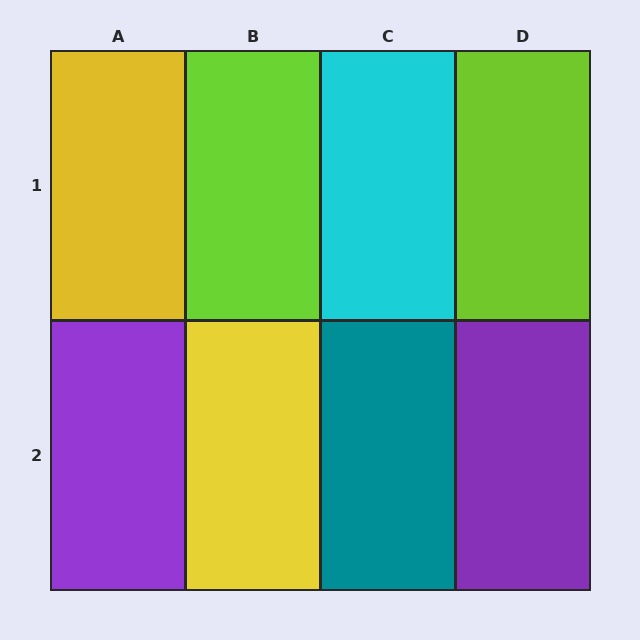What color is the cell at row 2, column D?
Purple.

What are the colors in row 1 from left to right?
Yellow, lime, cyan, lime.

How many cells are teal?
1 cell is teal.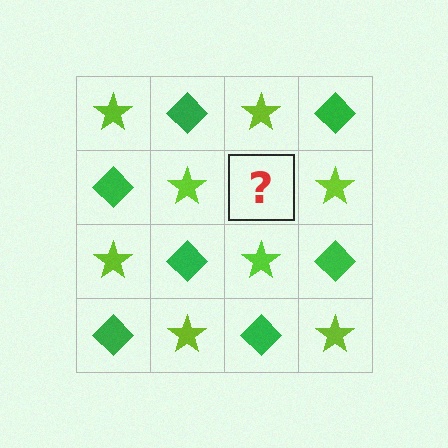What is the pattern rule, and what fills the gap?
The rule is that it alternates lime star and green diamond in a checkerboard pattern. The gap should be filled with a green diamond.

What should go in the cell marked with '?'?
The missing cell should contain a green diamond.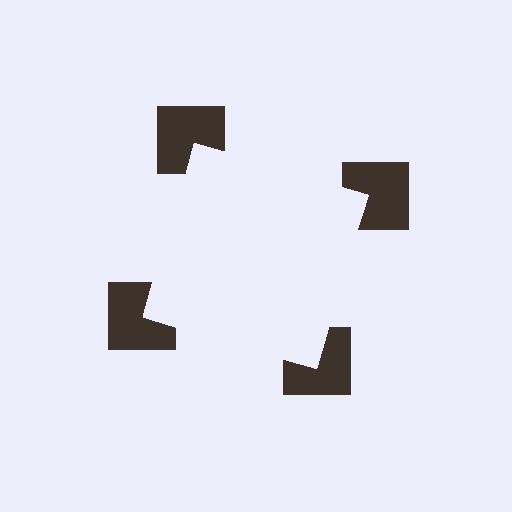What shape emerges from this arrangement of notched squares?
An illusory square — its edges are inferred from the aligned wedge cuts in the notched squares, not physically drawn.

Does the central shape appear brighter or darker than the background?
It typically appears slightly brighter than the background, even though no actual brightness change is drawn.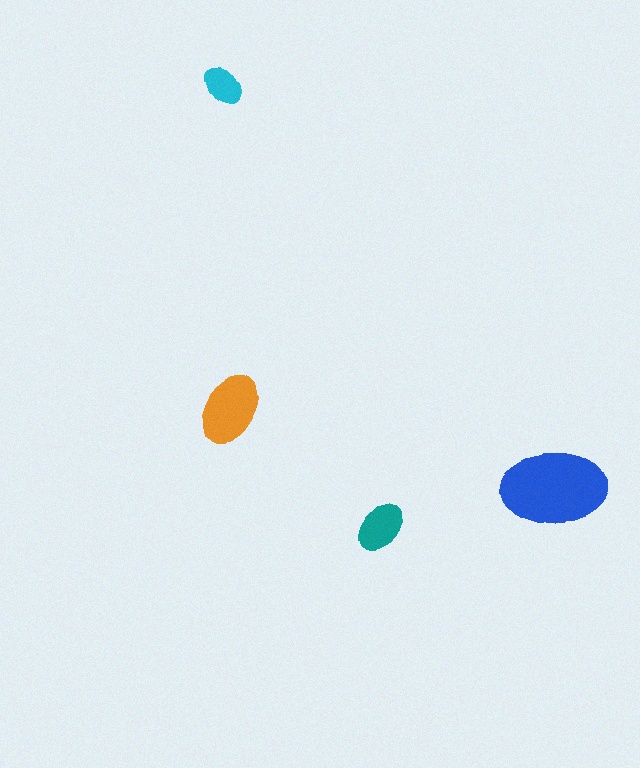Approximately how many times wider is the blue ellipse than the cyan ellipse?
About 2.5 times wider.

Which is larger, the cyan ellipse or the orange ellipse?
The orange one.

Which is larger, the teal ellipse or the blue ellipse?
The blue one.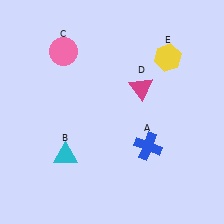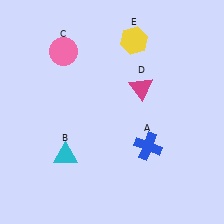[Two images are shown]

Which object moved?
The yellow hexagon (E) moved left.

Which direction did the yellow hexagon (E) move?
The yellow hexagon (E) moved left.